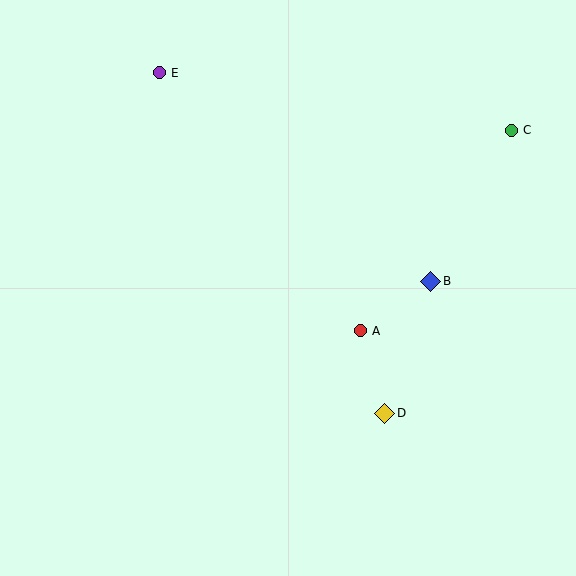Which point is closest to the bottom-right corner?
Point D is closest to the bottom-right corner.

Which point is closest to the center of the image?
Point A at (360, 331) is closest to the center.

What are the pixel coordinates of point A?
Point A is at (360, 331).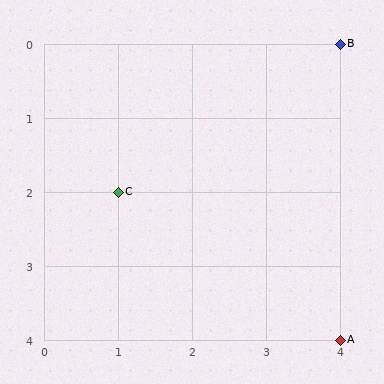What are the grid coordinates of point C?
Point C is at grid coordinates (1, 2).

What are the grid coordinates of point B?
Point B is at grid coordinates (4, 0).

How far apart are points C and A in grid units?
Points C and A are 3 columns and 2 rows apart (about 3.6 grid units diagonally).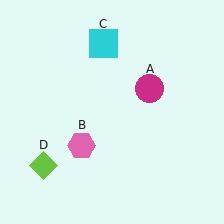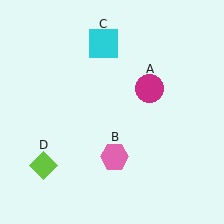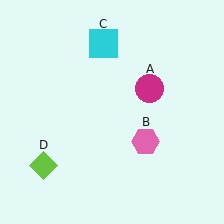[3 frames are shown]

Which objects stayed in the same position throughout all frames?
Magenta circle (object A) and cyan square (object C) and lime diamond (object D) remained stationary.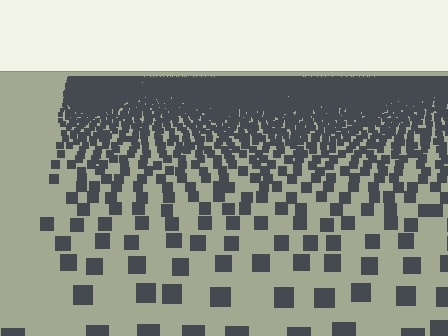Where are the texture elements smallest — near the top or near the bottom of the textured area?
Near the top.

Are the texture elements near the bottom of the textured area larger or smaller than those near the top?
Larger. Near the bottom, elements are closer to the viewer and appear at a bigger on-screen size.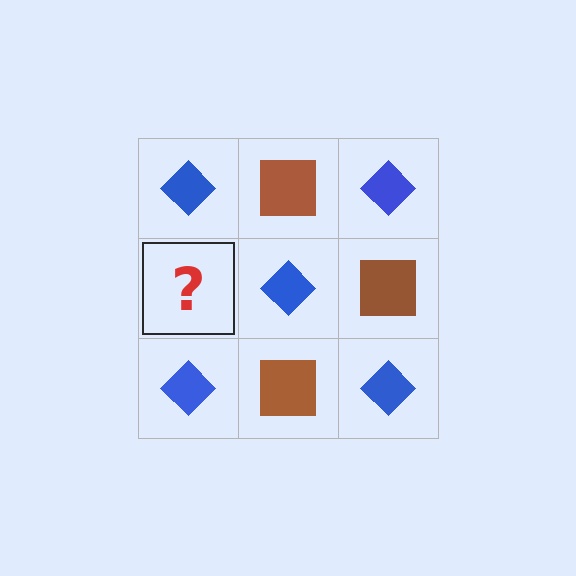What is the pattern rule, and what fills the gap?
The rule is that it alternates blue diamond and brown square in a checkerboard pattern. The gap should be filled with a brown square.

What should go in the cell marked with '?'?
The missing cell should contain a brown square.